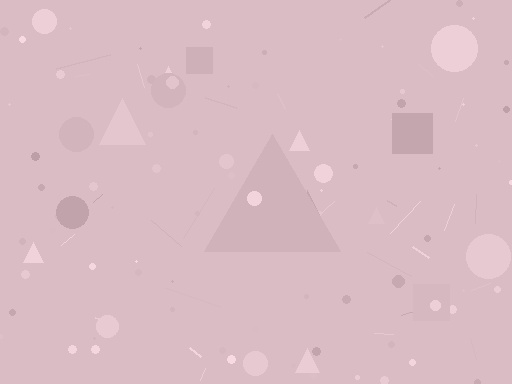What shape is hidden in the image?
A triangle is hidden in the image.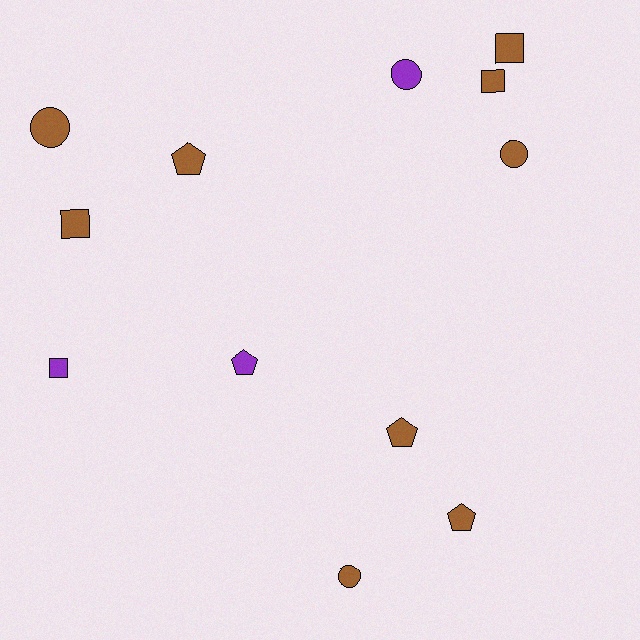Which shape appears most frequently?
Square, with 4 objects.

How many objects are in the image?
There are 12 objects.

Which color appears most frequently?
Brown, with 9 objects.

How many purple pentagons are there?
There is 1 purple pentagon.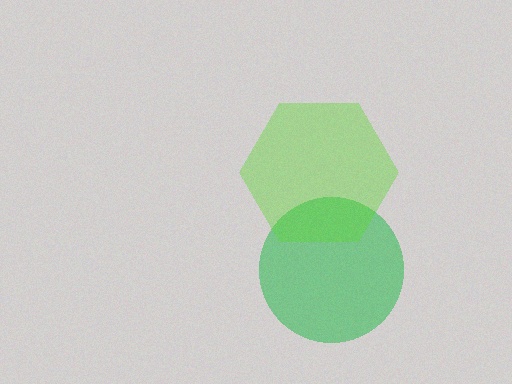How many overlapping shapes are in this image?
There are 2 overlapping shapes in the image.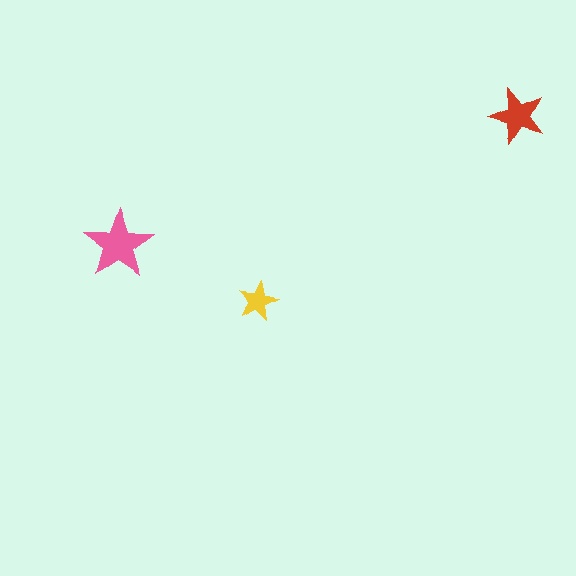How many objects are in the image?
There are 3 objects in the image.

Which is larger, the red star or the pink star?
The pink one.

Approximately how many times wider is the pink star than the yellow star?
About 2 times wider.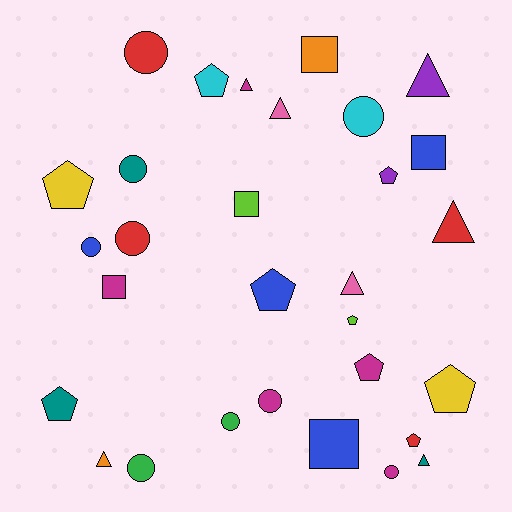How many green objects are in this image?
There are 2 green objects.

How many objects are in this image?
There are 30 objects.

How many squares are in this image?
There are 5 squares.